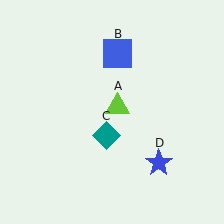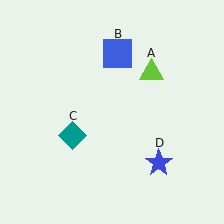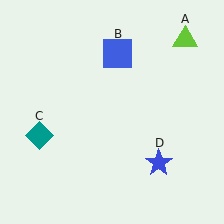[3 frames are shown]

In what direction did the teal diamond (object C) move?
The teal diamond (object C) moved left.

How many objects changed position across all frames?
2 objects changed position: lime triangle (object A), teal diamond (object C).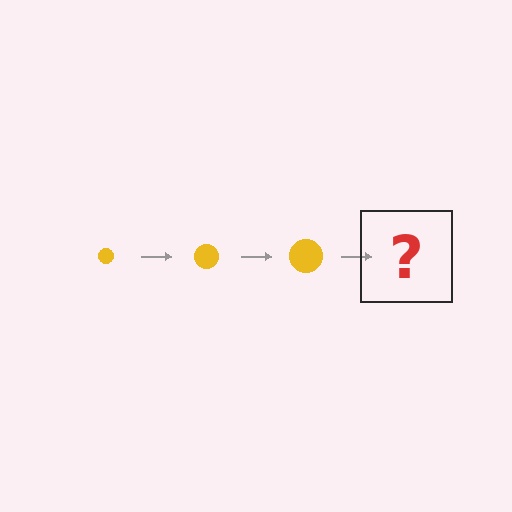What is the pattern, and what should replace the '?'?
The pattern is that the circle gets progressively larger each step. The '?' should be a yellow circle, larger than the previous one.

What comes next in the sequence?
The next element should be a yellow circle, larger than the previous one.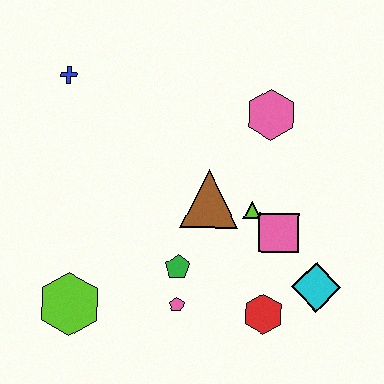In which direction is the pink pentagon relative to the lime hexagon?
The pink pentagon is to the right of the lime hexagon.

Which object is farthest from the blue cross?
The cyan diamond is farthest from the blue cross.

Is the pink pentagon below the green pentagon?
Yes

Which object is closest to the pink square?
The lime triangle is closest to the pink square.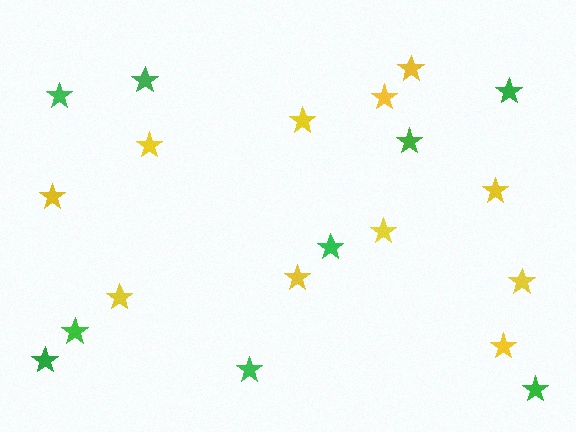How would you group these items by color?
There are 2 groups: one group of yellow stars (11) and one group of green stars (9).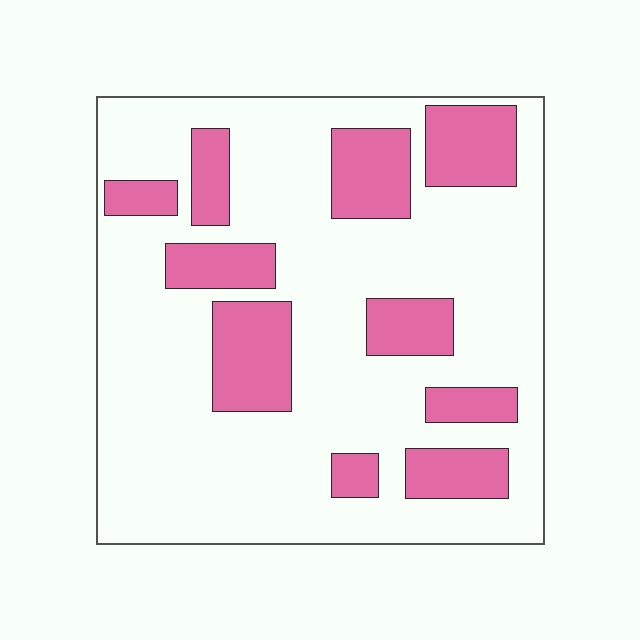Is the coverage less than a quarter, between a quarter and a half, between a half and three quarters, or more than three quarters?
Between a quarter and a half.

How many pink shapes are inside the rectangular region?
10.